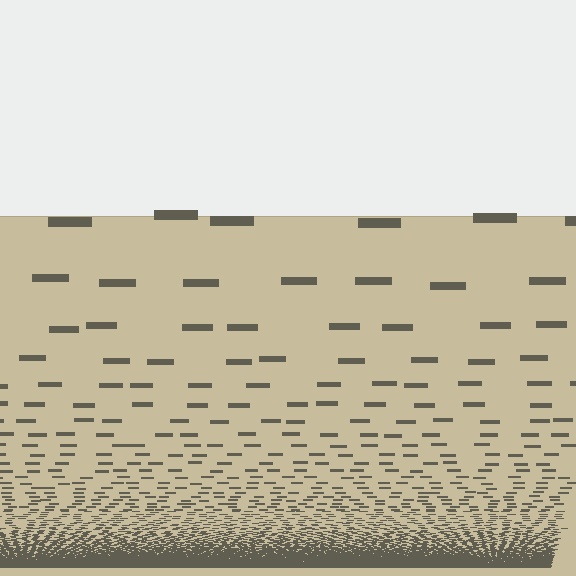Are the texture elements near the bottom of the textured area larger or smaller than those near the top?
Smaller. The gradient is inverted — elements near the bottom are smaller and denser.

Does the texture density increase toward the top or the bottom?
Density increases toward the bottom.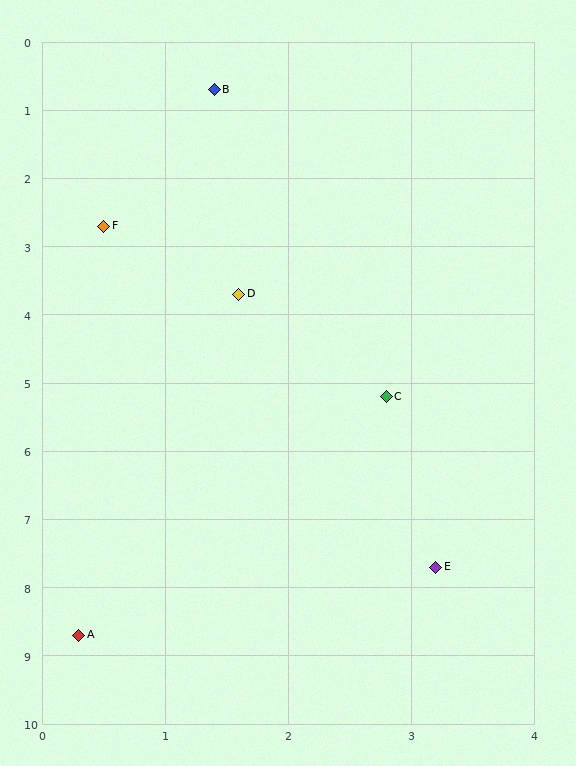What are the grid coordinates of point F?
Point F is at approximately (0.5, 2.7).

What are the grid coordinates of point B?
Point B is at approximately (1.4, 0.7).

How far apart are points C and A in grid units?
Points C and A are about 4.3 grid units apart.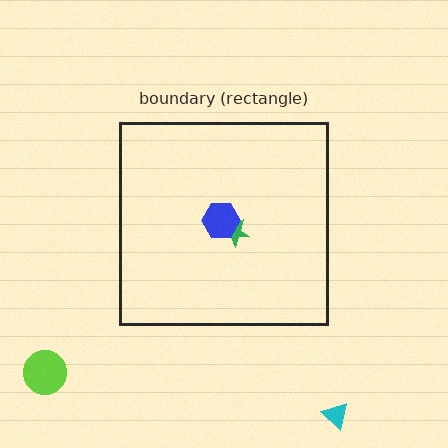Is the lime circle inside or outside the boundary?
Outside.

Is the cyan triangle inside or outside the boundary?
Outside.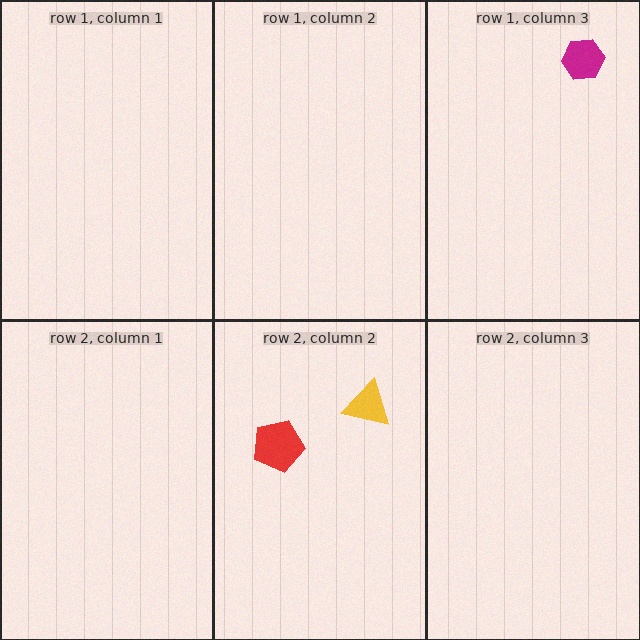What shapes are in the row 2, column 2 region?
The red pentagon, the yellow triangle.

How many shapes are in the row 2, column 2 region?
2.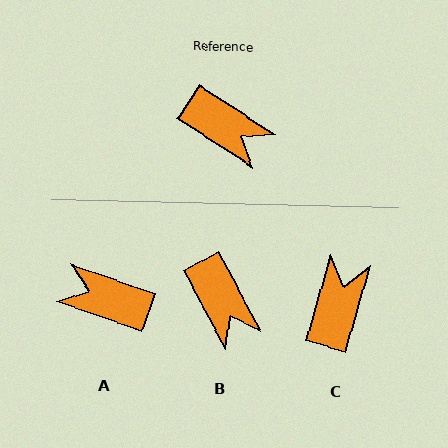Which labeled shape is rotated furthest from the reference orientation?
A, about 166 degrees away.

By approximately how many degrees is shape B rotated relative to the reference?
Approximately 29 degrees clockwise.